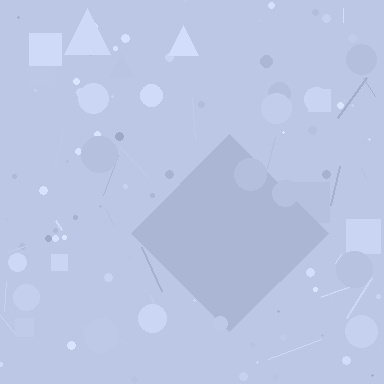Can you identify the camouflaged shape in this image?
The camouflaged shape is a diamond.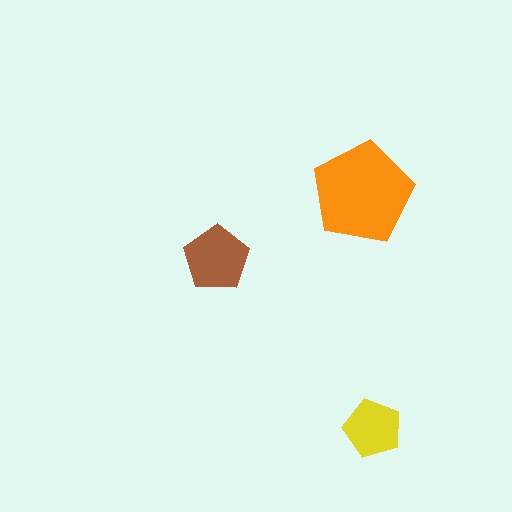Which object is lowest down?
The yellow pentagon is bottommost.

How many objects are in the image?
There are 3 objects in the image.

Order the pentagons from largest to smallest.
the orange one, the brown one, the yellow one.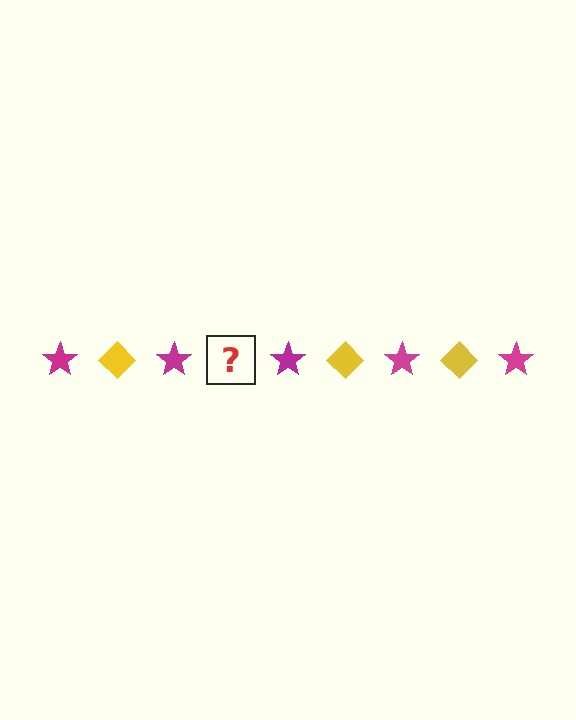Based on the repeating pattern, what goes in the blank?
The blank should be a yellow diamond.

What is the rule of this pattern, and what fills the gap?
The rule is that the pattern alternates between magenta star and yellow diamond. The gap should be filled with a yellow diamond.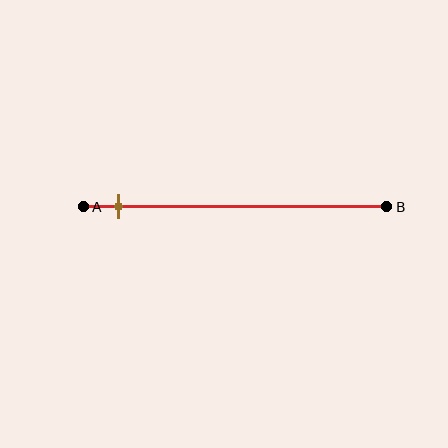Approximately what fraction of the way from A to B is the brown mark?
The brown mark is approximately 10% of the way from A to B.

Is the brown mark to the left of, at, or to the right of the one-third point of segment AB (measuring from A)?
The brown mark is to the left of the one-third point of segment AB.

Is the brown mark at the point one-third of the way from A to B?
No, the mark is at about 10% from A, not at the 33% one-third point.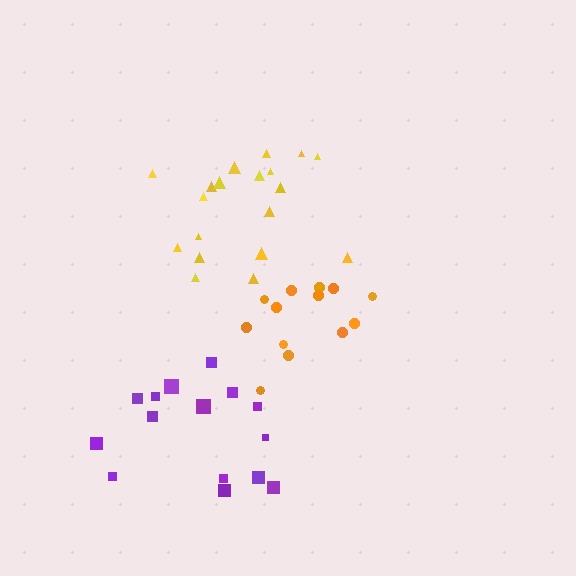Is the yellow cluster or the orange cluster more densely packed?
Yellow.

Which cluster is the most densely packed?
Yellow.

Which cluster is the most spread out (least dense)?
Purple.